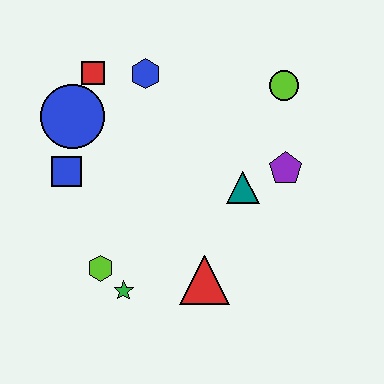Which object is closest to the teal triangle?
The purple pentagon is closest to the teal triangle.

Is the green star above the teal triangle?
No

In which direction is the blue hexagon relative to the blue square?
The blue hexagon is above the blue square.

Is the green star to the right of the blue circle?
Yes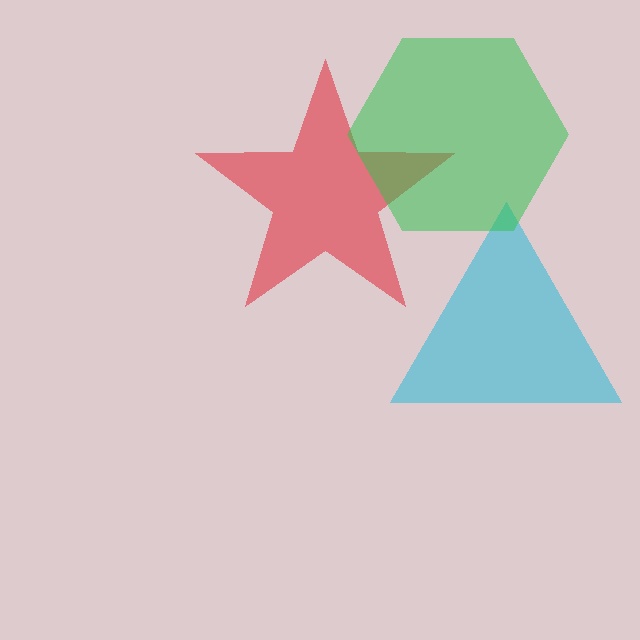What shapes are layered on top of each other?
The layered shapes are: a red star, a cyan triangle, a green hexagon.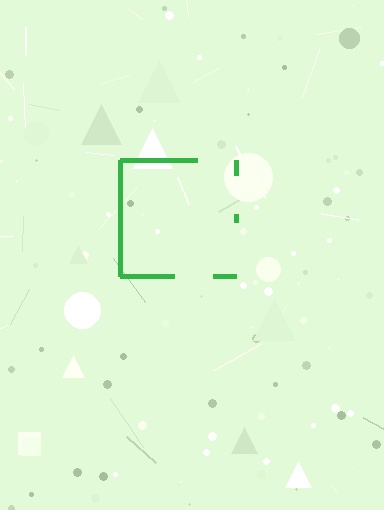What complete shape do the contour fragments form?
The contour fragments form a square.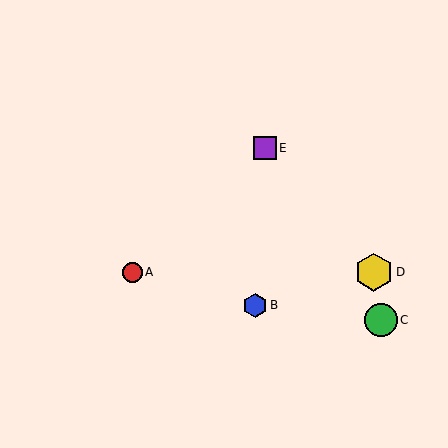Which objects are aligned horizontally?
Objects A, D are aligned horizontally.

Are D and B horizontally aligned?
No, D is at y≈272 and B is at y≈305.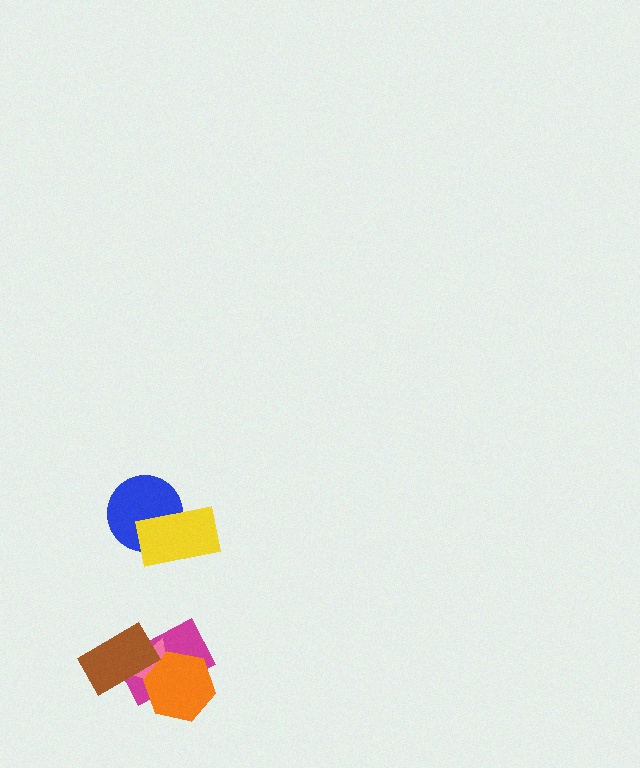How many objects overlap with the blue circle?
1 object overlaps with the blue circle.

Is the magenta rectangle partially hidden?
Yes, it is partially covered by another shape.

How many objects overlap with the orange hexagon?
2 objects overlap with the orange hexagon.